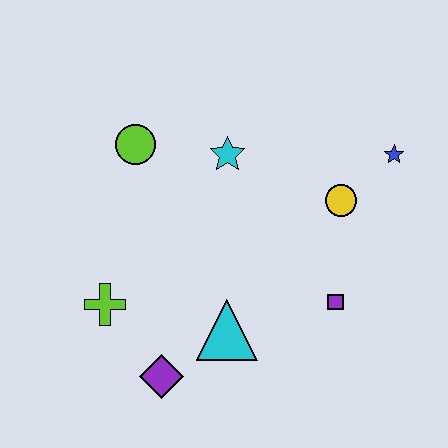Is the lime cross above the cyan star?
No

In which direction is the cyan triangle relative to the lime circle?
The cyan triangle is below the lime circle.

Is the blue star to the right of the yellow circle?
Yes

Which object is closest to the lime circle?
The cyan star is closest to the lime circle.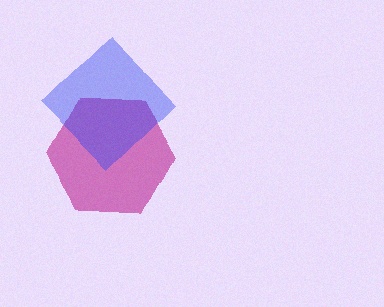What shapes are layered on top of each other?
The layered shapes are: a magenta hexagon, a blue diamond.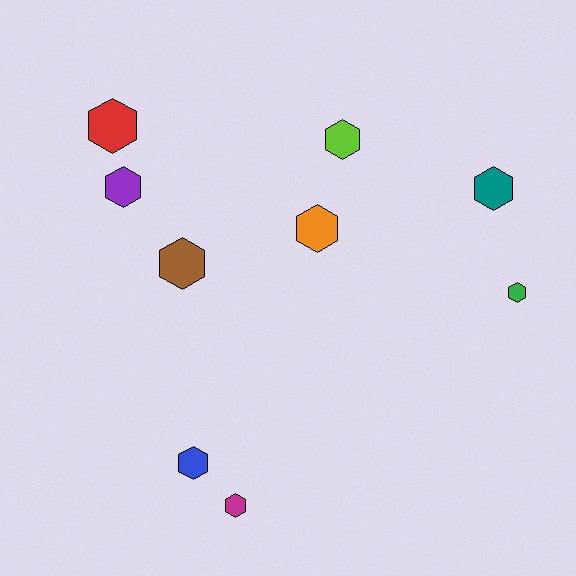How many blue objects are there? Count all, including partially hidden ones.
There is 1 blue object.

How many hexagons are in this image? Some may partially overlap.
There are 9 hexagons.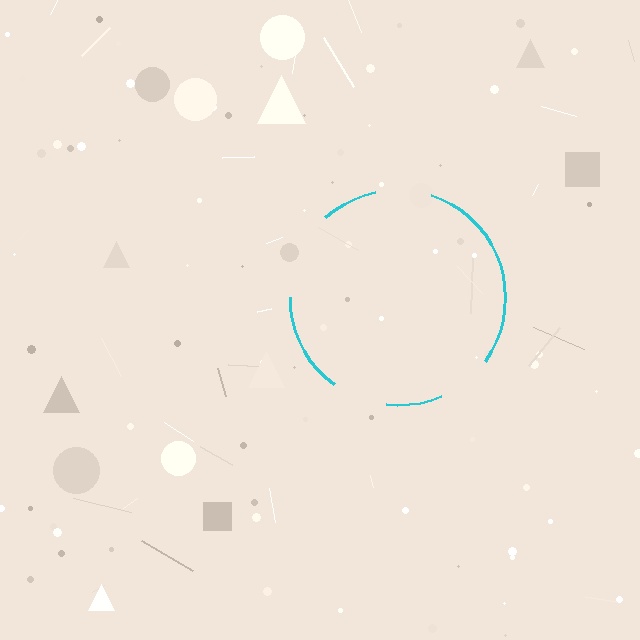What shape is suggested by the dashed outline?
The dashed outline suggests a circle.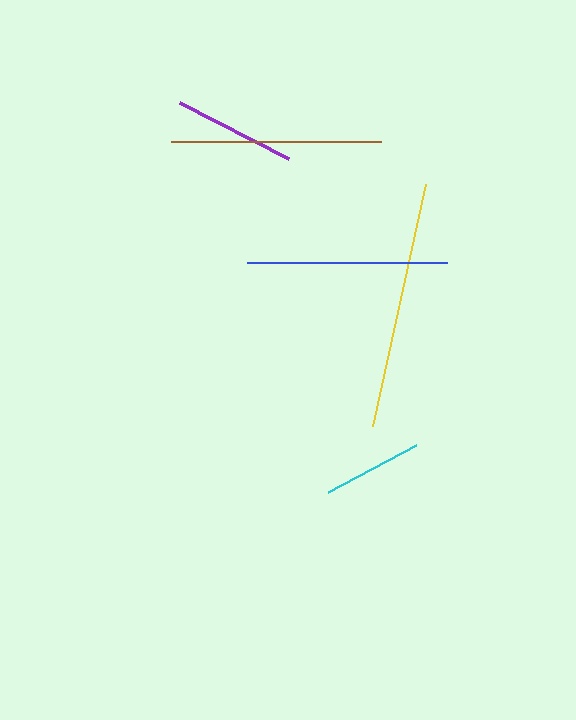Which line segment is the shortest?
The cyan line is the shortest at approximately 99 pixels.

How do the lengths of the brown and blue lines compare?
The brown and blue lines are approximately the same length.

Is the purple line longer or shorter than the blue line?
The blue line is longer than the purple line.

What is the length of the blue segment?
The blue segment is approximately 199 pixels long.